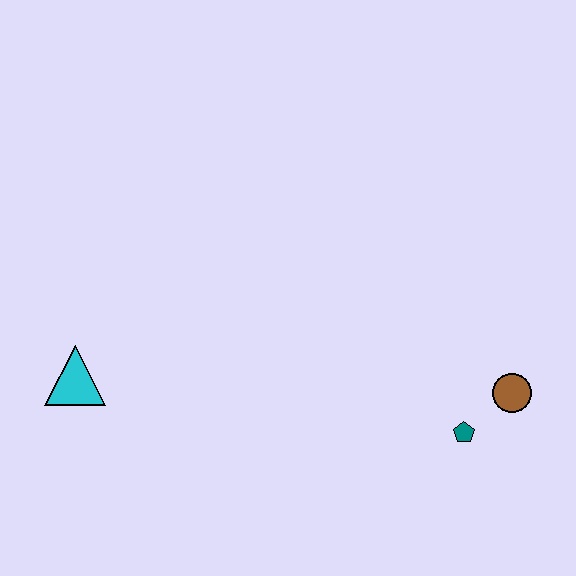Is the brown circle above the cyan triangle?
No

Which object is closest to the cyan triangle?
The teal pentagon is closest to the cyan triangle.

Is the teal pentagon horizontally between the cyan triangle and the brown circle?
Yes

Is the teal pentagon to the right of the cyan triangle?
Yes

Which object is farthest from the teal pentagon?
The cyan triangle is farthest from the teal pentagon.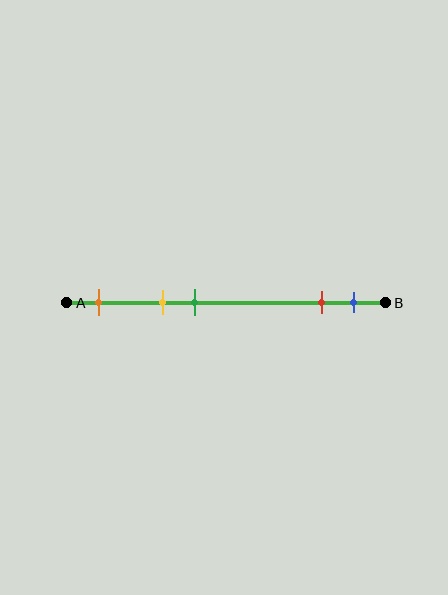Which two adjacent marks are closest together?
The red and blue marks are the closest adjacent pair.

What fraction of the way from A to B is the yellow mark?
The yellow mark is approximately 30% (0.3) of the way from A to B.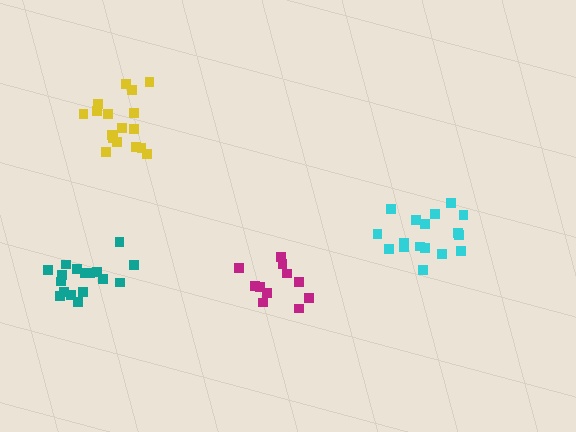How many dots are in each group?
Group 1: 17 dots, Group 2: 17 dots, Group 3: 17 dots, Group 4: 11 dots (62 total).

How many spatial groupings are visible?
There are 4 spatial groupings.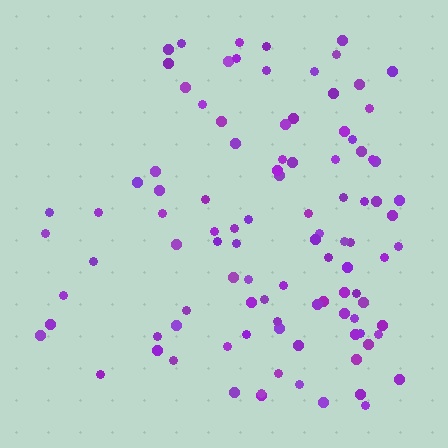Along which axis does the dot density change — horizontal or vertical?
Horizontal.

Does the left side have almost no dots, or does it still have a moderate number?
Still a moderate number, just noticeably fewer than the right.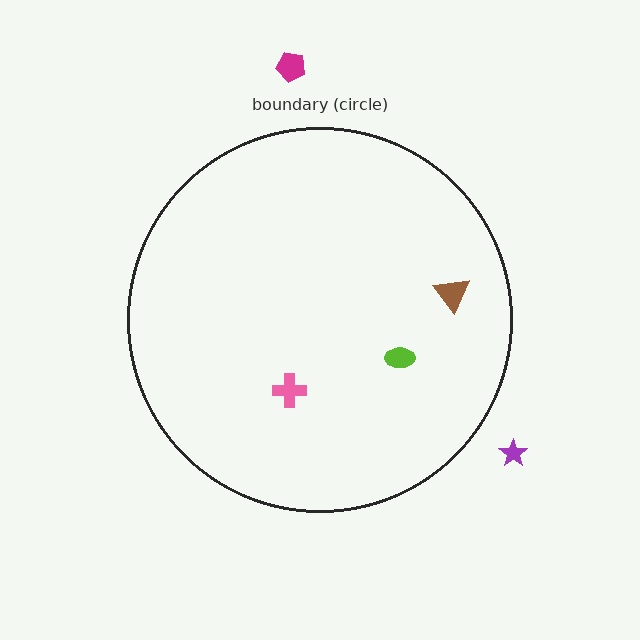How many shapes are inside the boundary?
3 inside, 2 outside.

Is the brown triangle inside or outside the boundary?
Inside.